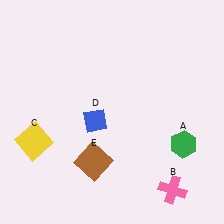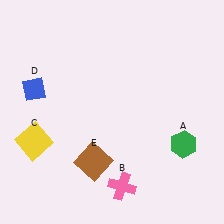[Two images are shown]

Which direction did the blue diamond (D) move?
The blue diamond (D) moved left.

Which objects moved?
The objects that moved are: the pink cross (B), the blue diamond (D).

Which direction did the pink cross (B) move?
The pink cross (B) moved left.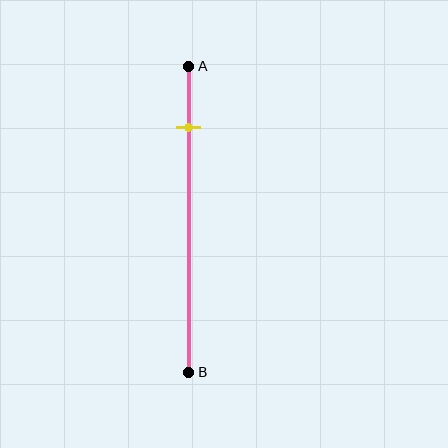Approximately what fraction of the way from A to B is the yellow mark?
The yellow mark is approximately 20% of the way from A to B.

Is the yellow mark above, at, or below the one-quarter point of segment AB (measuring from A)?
The yellow mark is above the one-quarter point of segment AB.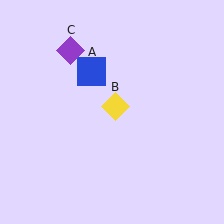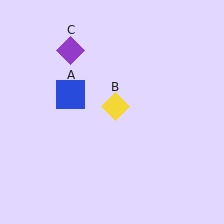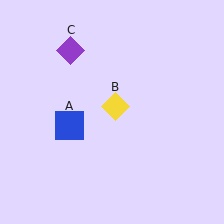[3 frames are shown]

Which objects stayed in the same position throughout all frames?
Yellow diamond (object B) and purple diamond (object C) remained stationary.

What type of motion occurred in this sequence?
The blue square (object A) rotated counterclockwise around the center of the scene.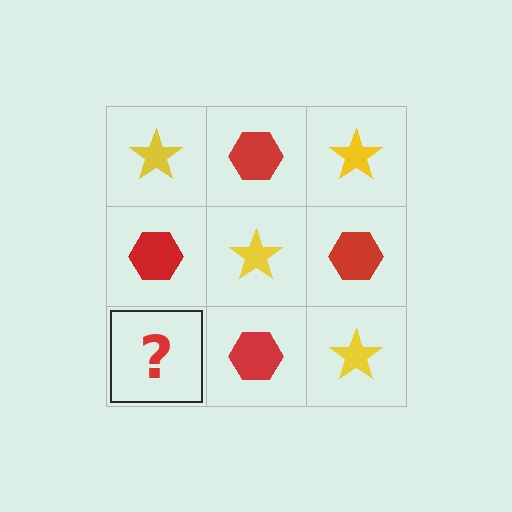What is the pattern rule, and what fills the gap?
The rule is that it alternates yellow star and red hexagon in a checkerboard pattern. The gap should be filled with a yellow star.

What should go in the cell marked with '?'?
The missing cell should contain a yellow star.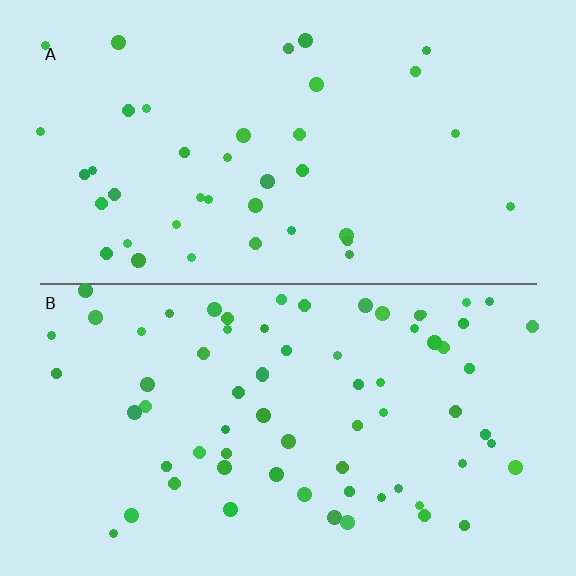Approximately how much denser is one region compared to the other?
Approximately 1.8× — region B over region A.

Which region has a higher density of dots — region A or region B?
B (the bottom).